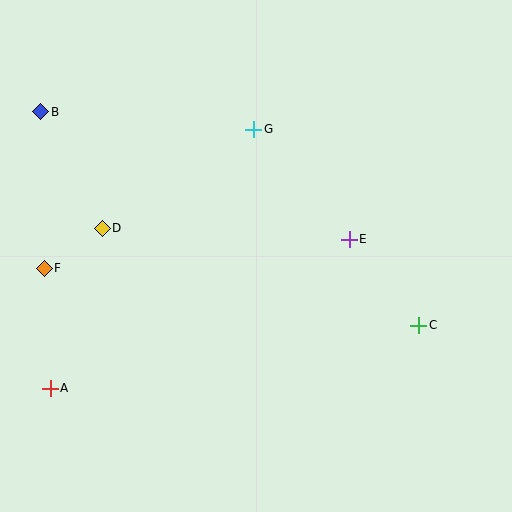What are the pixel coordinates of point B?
Point B is at (41, 112).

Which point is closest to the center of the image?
Point E at (349, 239) is closest to the center.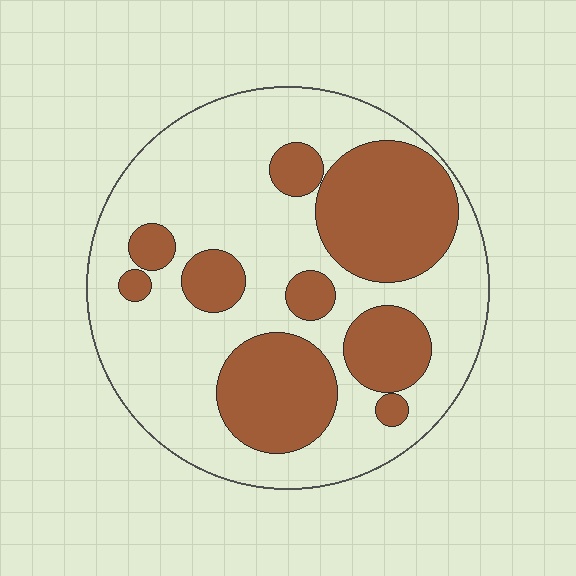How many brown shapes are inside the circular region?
9.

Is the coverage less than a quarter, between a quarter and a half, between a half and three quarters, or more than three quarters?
Between a quarter and a half.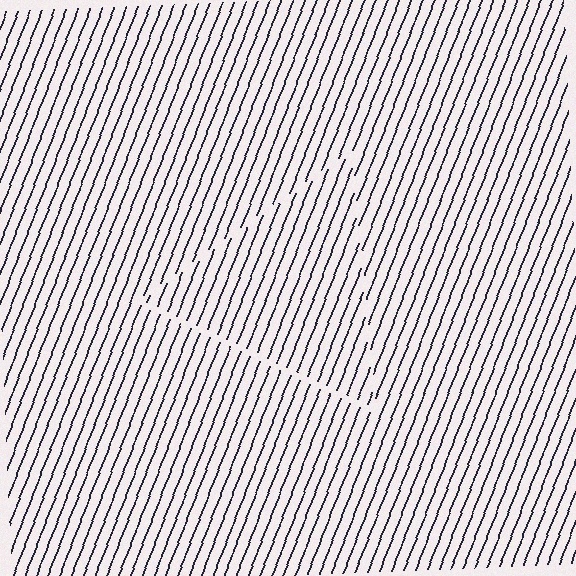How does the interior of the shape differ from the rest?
The interior of the shape contains the same grating, shifted by half a period — the contour is defined by the phase discontinuity where line-ends from the inner and outer gratings abut.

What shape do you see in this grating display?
An illusory triangle. The interior of the shape contains the same grating, shifted by half a period — the contour is defined by the phase discontinuity where line-ends from the inner and outer gratings abut.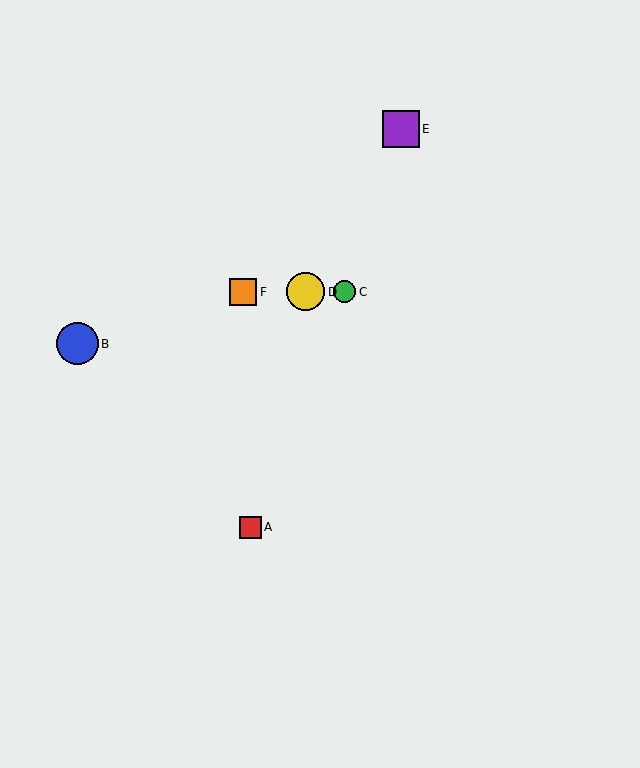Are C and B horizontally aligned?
No, C is at y≈292 and B is at y≈344.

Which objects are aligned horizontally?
Objects C, D, F are aligned horizontally.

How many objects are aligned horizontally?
3 objects (C, D, F) are aligned horizontally.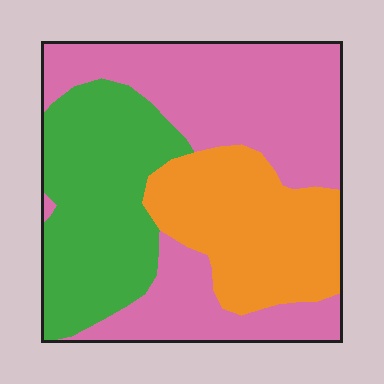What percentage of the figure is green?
Green covers roughly 30% of the figure.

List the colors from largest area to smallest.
From largest to smallest: pink, green, orange.